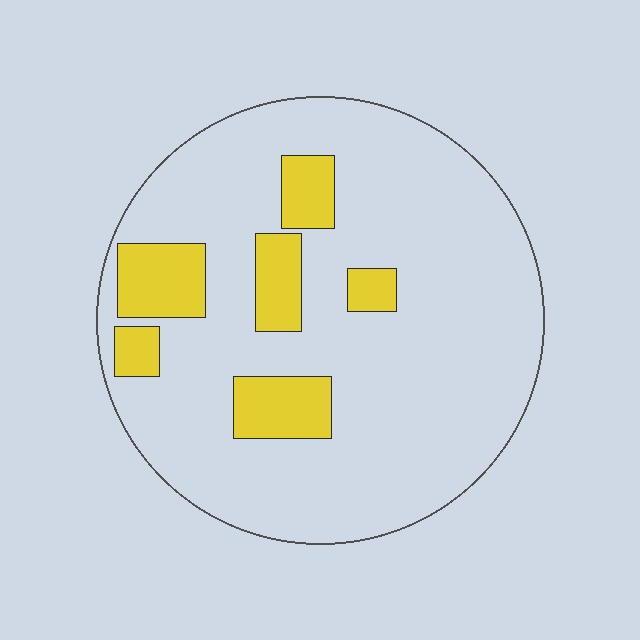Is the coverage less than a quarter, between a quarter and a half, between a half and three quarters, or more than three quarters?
Less than a quarter.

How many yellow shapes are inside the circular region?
6.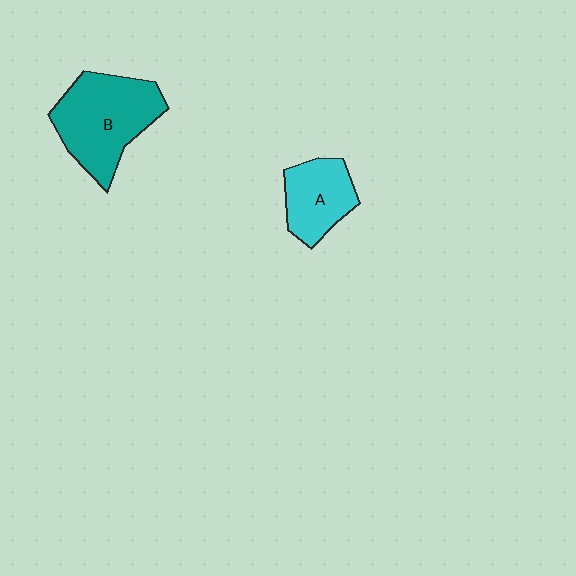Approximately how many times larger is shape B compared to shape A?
Approximately 1.7 times.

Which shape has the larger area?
Shape B (teal).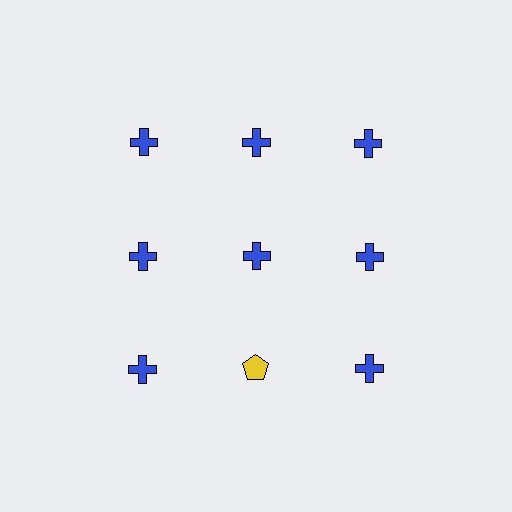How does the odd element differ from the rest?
It differs in both color (yellow instead of blue) and shape (pentagon instead of cross).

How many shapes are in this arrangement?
There are 9 shapes arranged in a grid pattern.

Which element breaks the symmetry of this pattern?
The yellow pentagon in the third row, second from left column breaks the symmetry. All other shapes are blue crosses.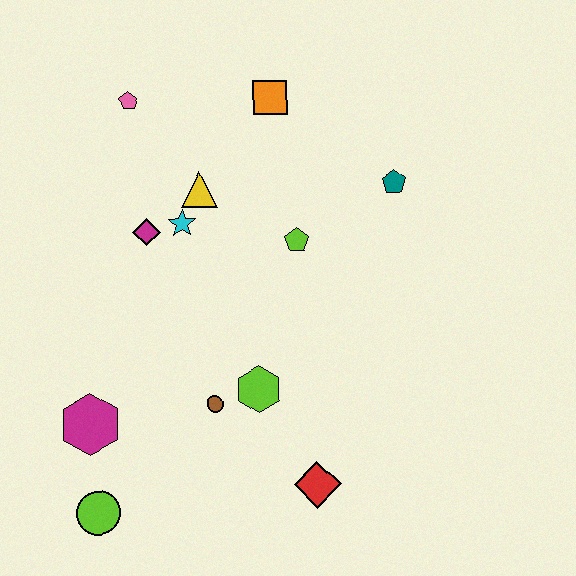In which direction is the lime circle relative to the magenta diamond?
The lime circle is below the magenta diamond.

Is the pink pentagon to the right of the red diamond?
No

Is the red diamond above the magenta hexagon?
No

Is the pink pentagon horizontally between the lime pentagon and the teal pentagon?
No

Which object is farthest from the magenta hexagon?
The teal pentagon is farthest from the magenta hexagon.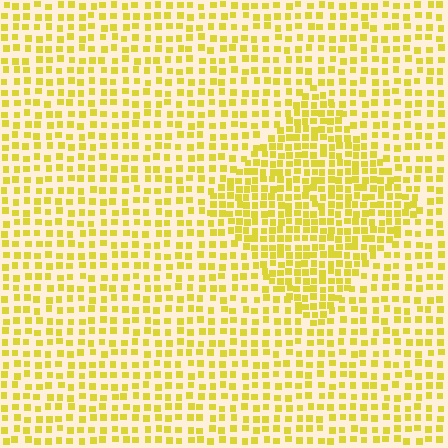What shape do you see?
I see a diamond.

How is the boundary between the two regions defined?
The boundary is defined by a change in element density (approximately 1.7x ratio). All elements are the same color, size, and shape.